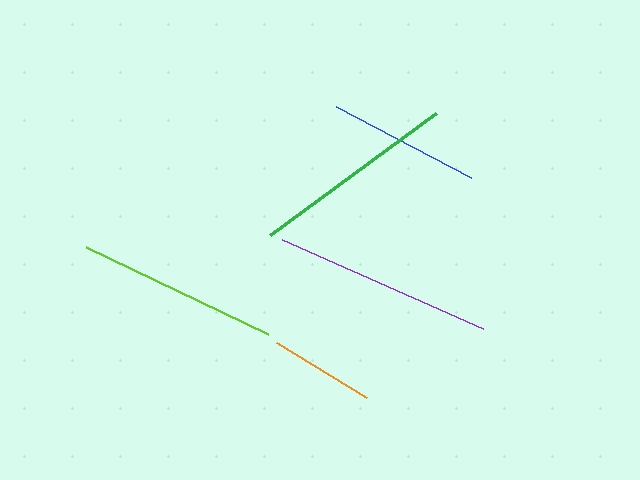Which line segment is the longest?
The purple line is the longest at approximately 220 pixels.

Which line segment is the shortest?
The orange line is the shortest at approximately 106 pixels.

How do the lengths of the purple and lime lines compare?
The purple and lime lines are approximately the same length.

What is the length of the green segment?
The green segment is approximately 205 pixels long.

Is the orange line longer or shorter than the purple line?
The purple line is longer than the orange line.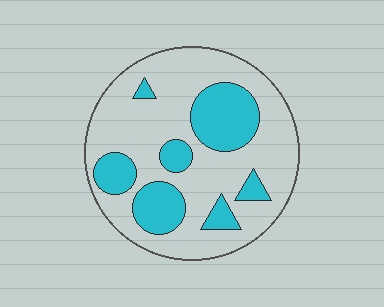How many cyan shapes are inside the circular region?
7.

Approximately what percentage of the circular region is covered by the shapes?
Approximately 30%.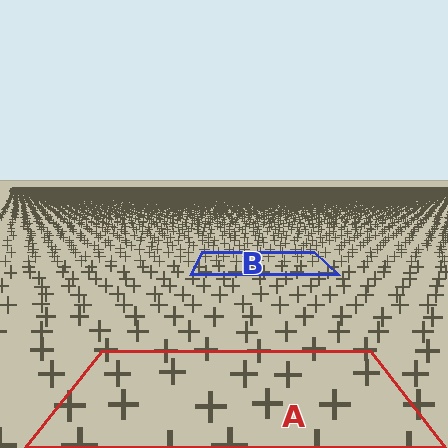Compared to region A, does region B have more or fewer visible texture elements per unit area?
Region B has more texture elements per unit area — they are packed more densely because it is farther away.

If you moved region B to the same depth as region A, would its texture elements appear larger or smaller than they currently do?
They would appear larger. At a closer depth, the same texture elements are projected at a bigger on-screen size.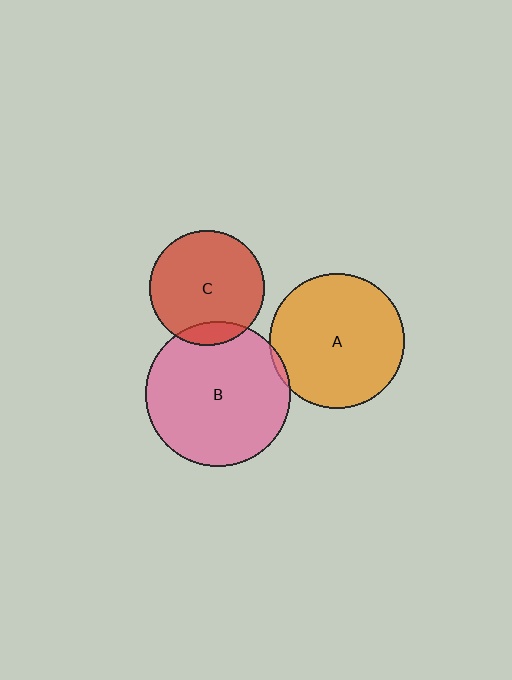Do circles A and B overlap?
Yes.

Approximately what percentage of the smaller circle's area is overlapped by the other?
Approximately 5%.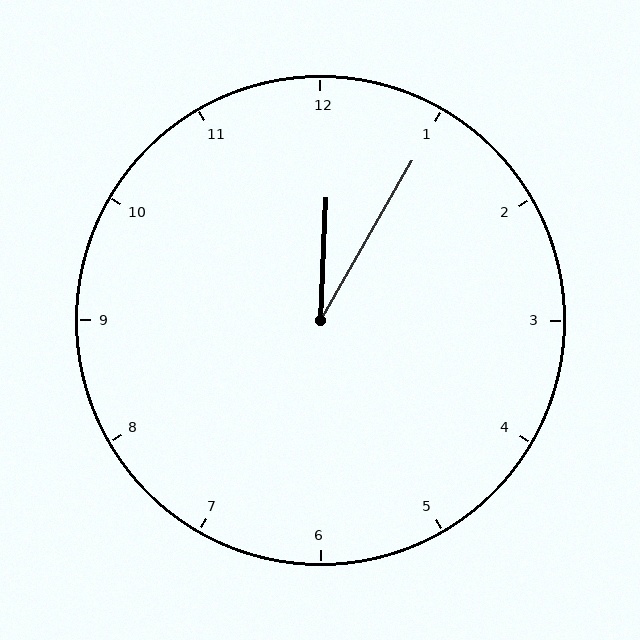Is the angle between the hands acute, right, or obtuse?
It is acute.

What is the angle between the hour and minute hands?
Approximately 28 degrees.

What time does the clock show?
12:05.